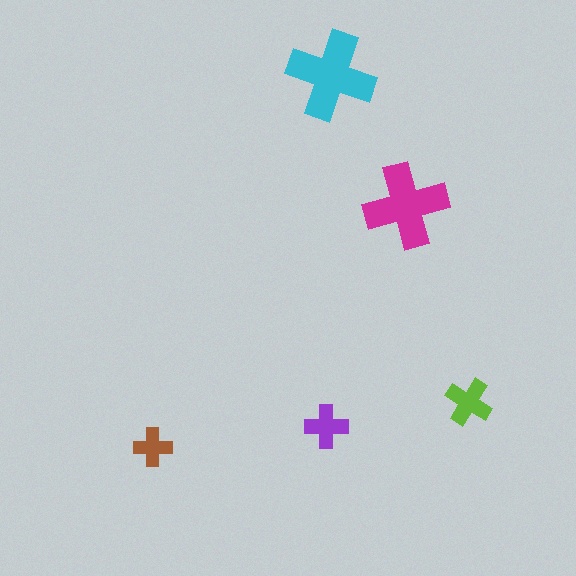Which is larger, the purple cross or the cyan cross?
The cyan one.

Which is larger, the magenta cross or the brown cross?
The magenta one.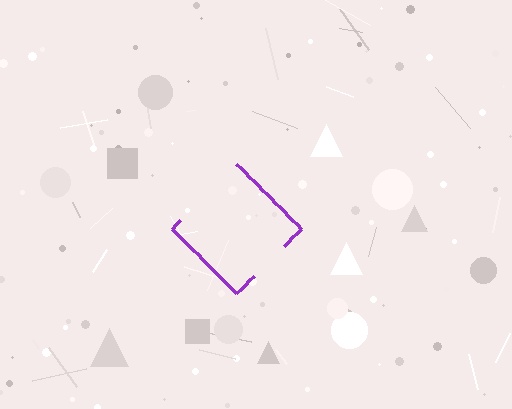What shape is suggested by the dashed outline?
The dashed outline suggests a diamond.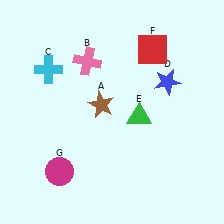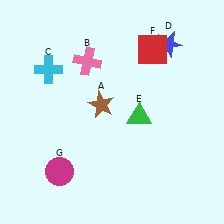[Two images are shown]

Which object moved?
The blue star (D) moved up.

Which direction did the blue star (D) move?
The blue star (D) moved up.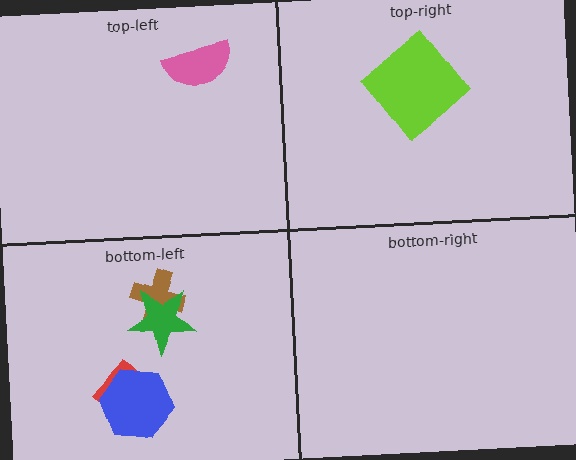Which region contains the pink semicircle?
The top-left region.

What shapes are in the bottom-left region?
The brown cross, the green star, the red diamond, the blue hexagon.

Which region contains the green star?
The bottom-left region.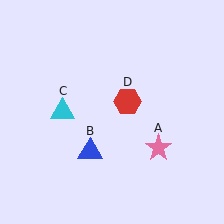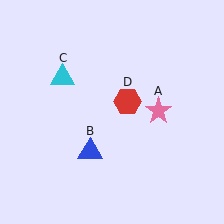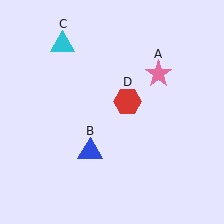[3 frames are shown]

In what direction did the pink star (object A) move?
The pink star (object A) moved up.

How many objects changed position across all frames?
2 objects changed position: pink star (object A), cyan triangle (object C).